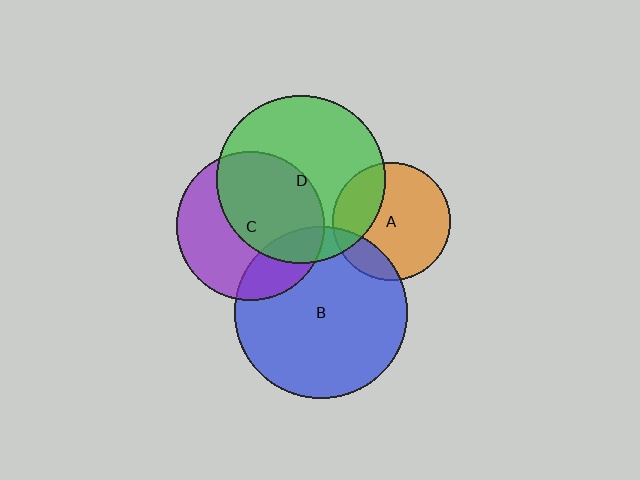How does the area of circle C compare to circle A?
Approximately 1.6 times.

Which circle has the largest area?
Circle B (blue).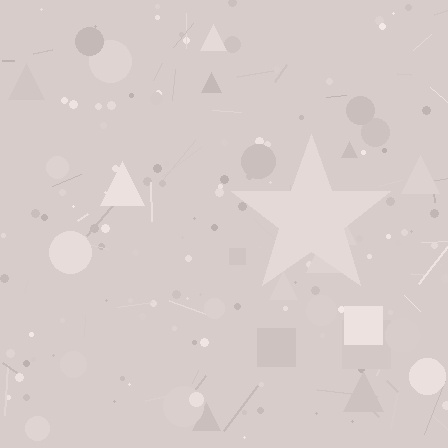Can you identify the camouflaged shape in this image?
The camouflaged shape is a star.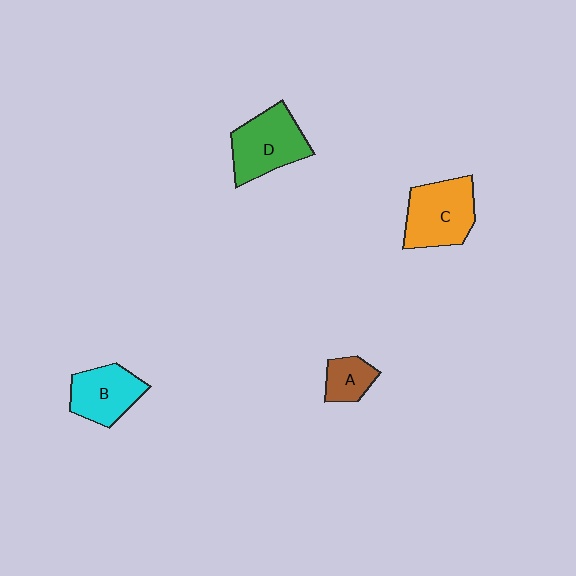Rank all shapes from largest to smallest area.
From largest to smallest: C (orange), D (green), B (cyan), A (brown).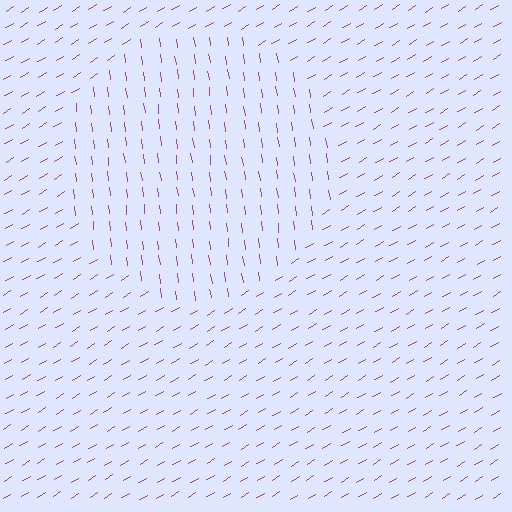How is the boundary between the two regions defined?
The boundary is defined purely by a change in line orientation (approximately 66 degrees difference). All lines are the same color and thickness.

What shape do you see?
I see a circle.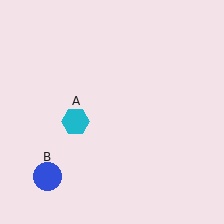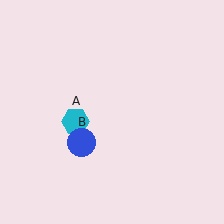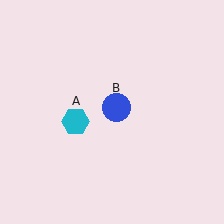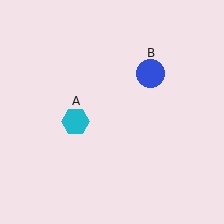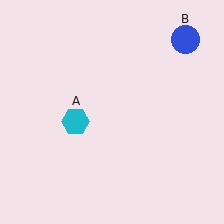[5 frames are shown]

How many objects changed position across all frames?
1 object changed position: blue circle (object B).